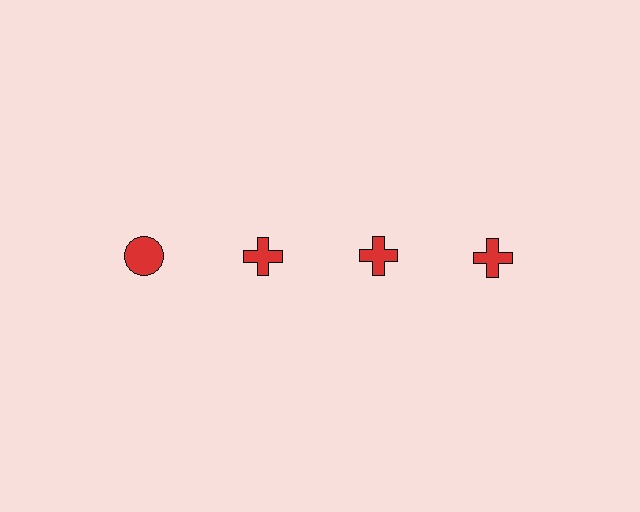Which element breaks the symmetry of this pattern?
The red circle in the top row, leftmost column breaks the symmetry. All other shapes are red crosses.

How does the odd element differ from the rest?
It has a different shape: circle instead of cross.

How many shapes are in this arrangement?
There are 4 shapes arranged in a grid pattern.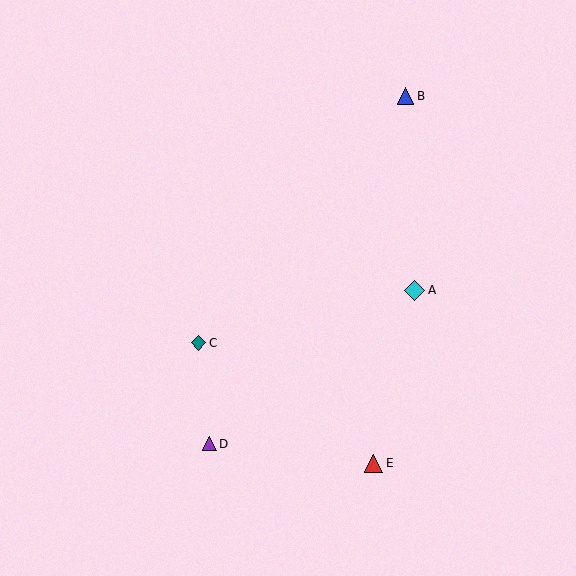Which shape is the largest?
The cyan diamond (labeled A) is the largest.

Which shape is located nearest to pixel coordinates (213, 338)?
The teal diamond (labeled C) at (199, 343) is nearest to that location.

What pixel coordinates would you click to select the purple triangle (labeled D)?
Click at (209, 444) to select the purple triangle D.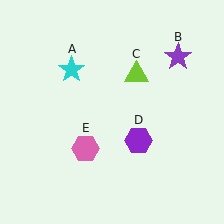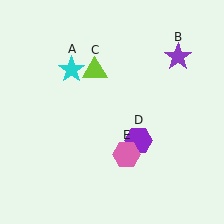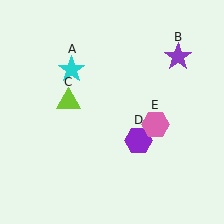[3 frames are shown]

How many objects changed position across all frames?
2 objects changed position: lime triangle (object C), pink hexagon (object E).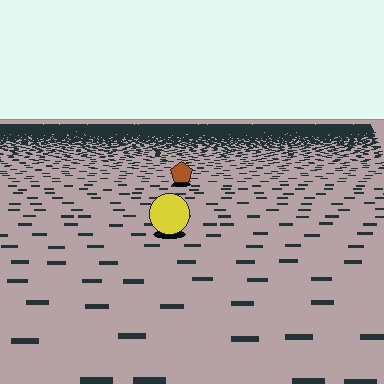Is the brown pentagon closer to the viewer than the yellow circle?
No. The yellow circle is closer — you can tell from the texture gradient: the ground texture is coarser near it.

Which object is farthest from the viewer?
The brown pentagon is farthest from the viewer. It appears smaller and the ground texture around it is denser.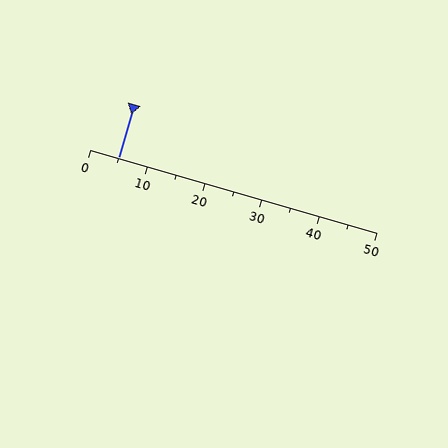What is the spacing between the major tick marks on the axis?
The major ticks are spaced 10 apart.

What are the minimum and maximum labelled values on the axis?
The axis runs from 0 to 50.